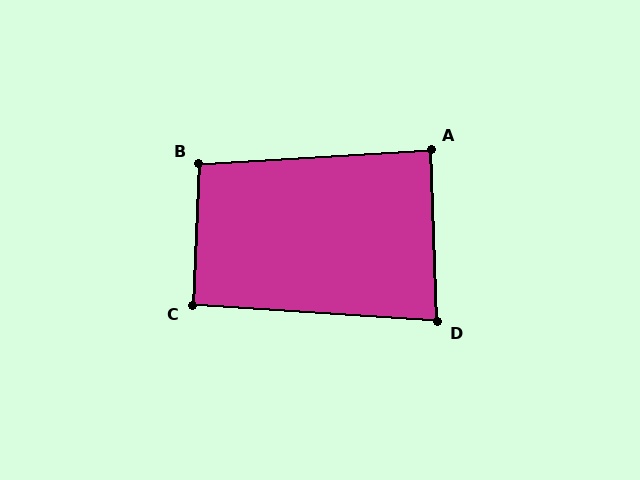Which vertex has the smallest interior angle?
D, at approximately 84 degrees.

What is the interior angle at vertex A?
Approximately 89 degrees (approximately right).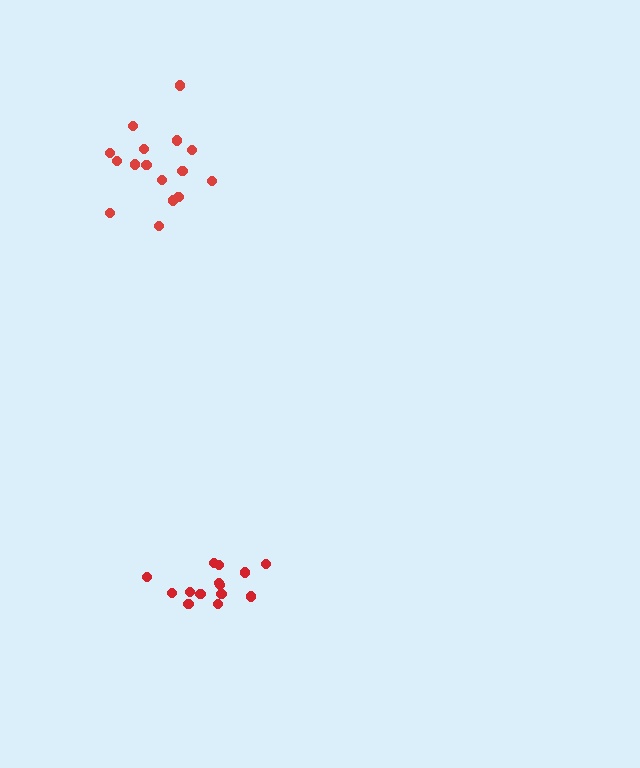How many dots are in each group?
Group 1: 16 dots, Group 2: 14 dots (30 total).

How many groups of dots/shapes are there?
There are 2 groups.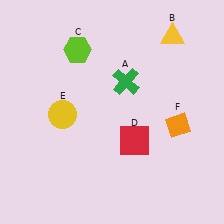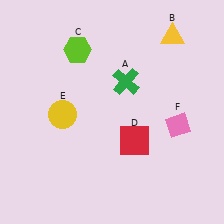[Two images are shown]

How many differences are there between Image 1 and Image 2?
There is 1 difference between the two images.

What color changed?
The diamond (F) changed from orange in Image 1 to pink in Image 2.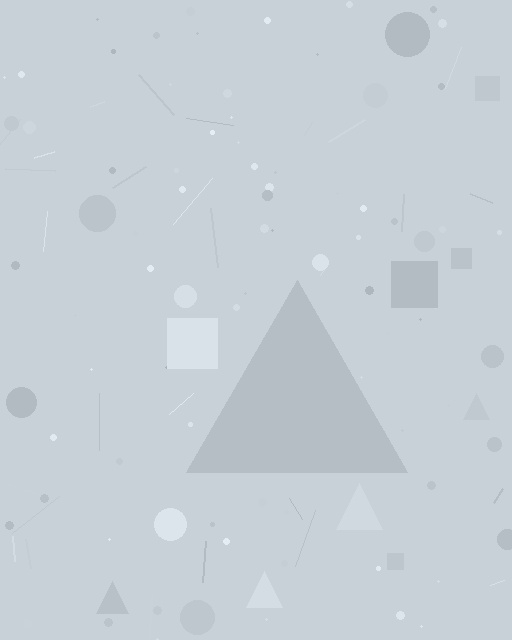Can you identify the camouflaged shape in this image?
The camouflaged shape is a triangle.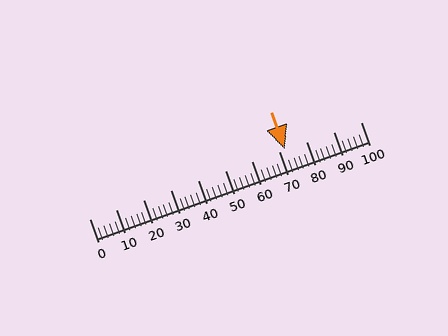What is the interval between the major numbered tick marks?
The major tick marks are spaced 10 units apart.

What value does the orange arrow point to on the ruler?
The orange arrow points to approximately 72.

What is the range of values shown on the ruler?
The ruler shows values from 0 to 100.